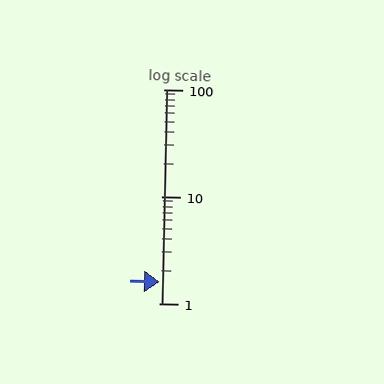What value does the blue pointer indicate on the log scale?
The pointer indicates approximately 1.6.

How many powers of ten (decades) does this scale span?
The scale spans 2 decades, from 1 to 100.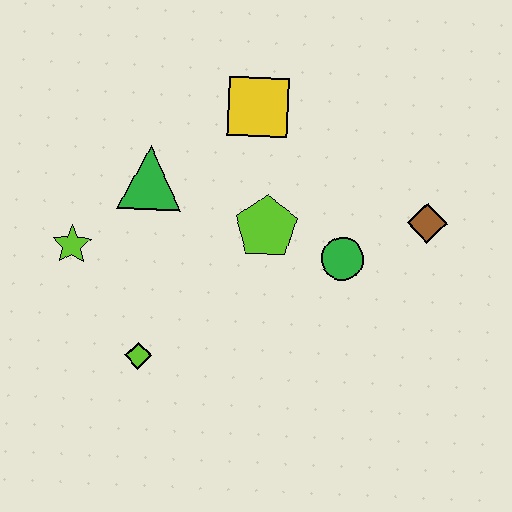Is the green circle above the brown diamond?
No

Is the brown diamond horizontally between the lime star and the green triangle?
No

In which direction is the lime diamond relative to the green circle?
The lime diamond is to the left of the green circle.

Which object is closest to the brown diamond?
The green circle is closest to the brown diamond.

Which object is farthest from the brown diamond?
The lime star is farthest from the brown diamond.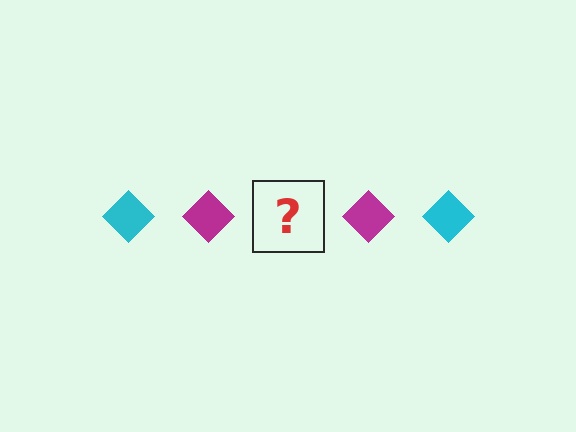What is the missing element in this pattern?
The missing element is a cyan diamond.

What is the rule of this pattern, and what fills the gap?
The rule is that the pattern cycles through cyan, magenta diamonds. The gap should be filled with a cyan diamond.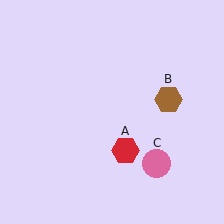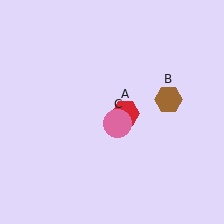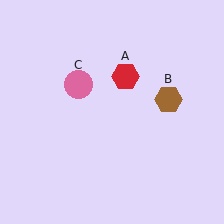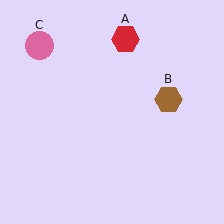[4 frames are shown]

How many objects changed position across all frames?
2 objects changed position: red hexagon (object A), pink circle (object C).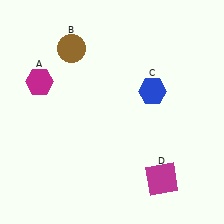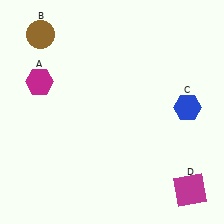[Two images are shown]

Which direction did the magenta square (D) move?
The magenta square (D) moved right.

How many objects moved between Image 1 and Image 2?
3 objects moved between the two images.